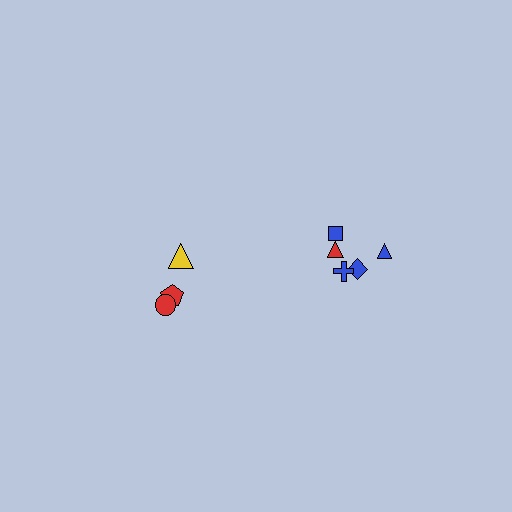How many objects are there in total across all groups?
There are 8 objects.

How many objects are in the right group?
There are 5 objects.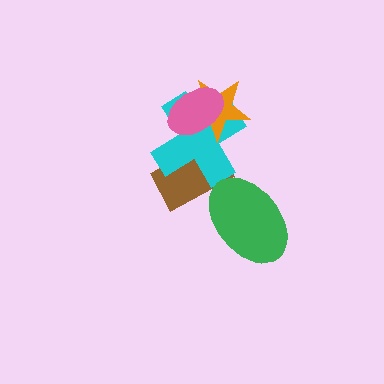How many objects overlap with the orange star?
2 objects overlap with the orange star.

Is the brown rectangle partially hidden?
Yes, it is partially covered by another shape.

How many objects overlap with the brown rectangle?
2 objects overlap with the brown rectangle.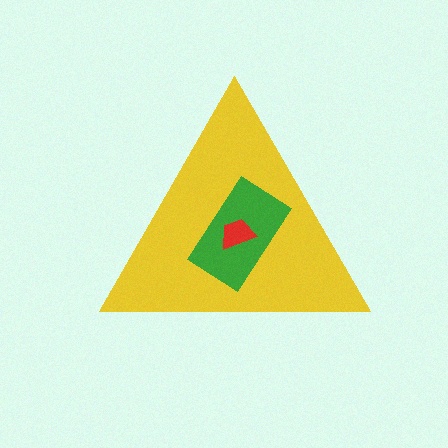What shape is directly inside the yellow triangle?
The green rectangle.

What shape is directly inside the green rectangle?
The red trapezoid.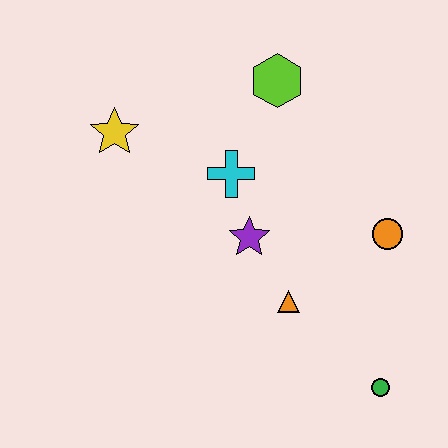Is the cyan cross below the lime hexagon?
Yes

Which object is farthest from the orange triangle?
The yellow star is farthest from the orange triangle.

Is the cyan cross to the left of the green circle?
Yes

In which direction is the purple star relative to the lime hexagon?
The purple star is below the lime hexagon.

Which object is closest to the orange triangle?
The purple star is closest to the orange triangle.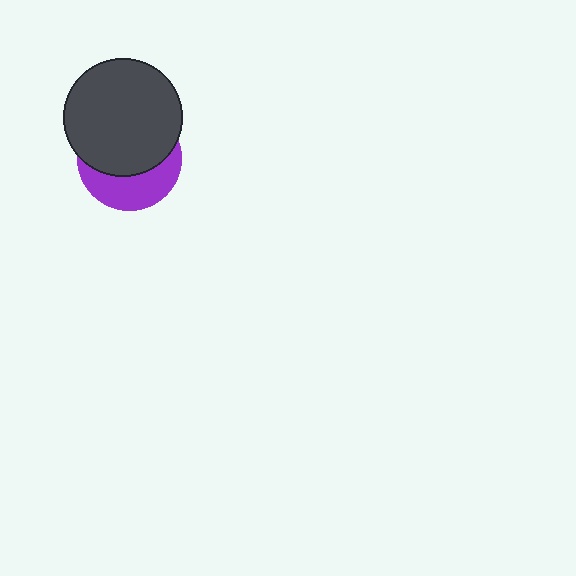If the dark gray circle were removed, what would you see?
You would see the complete purple circle.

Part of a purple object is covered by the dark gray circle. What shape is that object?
It is a circle.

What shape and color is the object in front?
The object in front is a dark gray circle.